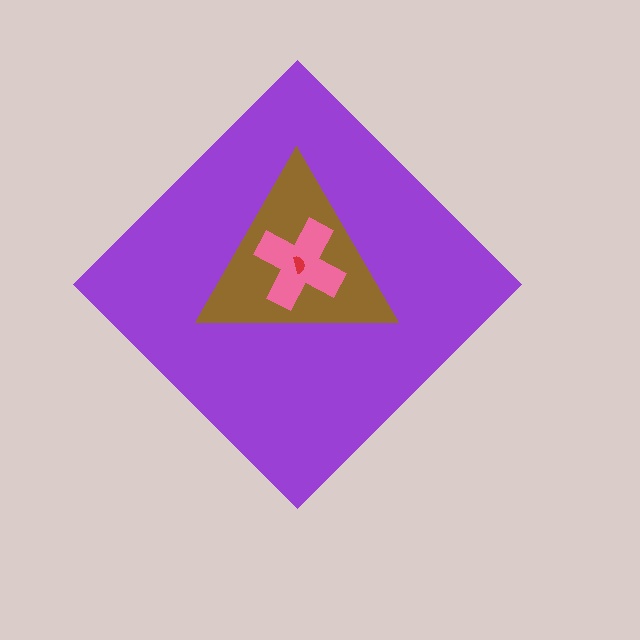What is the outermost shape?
The purple diamond.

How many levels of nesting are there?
4.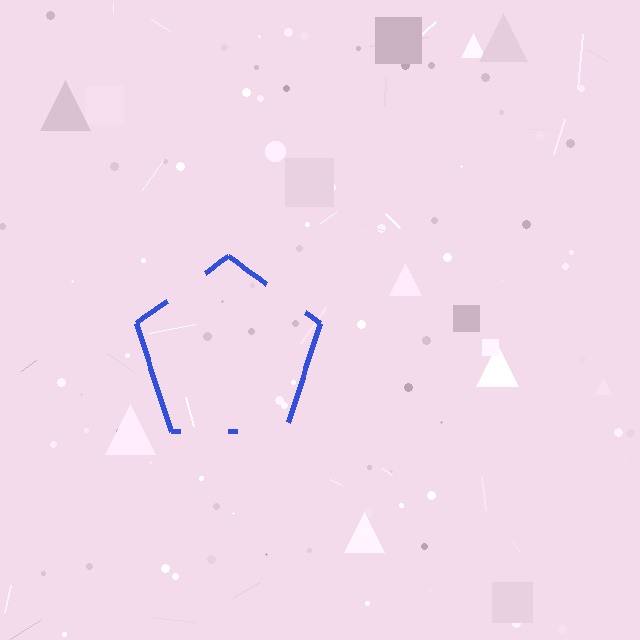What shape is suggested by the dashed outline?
The dashed outline suggests a pentagon.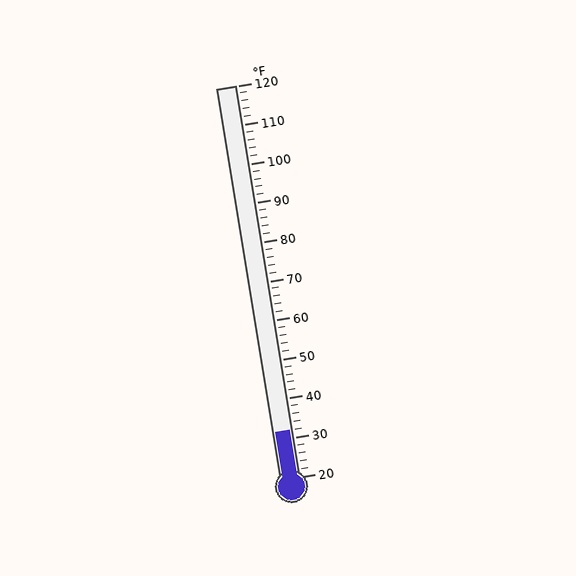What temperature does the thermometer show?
The thermometer shows approximately 32°F.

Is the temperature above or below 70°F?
The temperature is below 70°F.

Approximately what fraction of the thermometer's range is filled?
The thermometer is filled to approximately 10% of its range.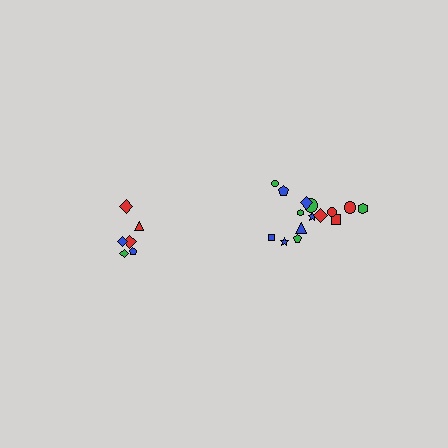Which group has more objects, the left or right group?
The right group.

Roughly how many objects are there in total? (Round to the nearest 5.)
Roughly 20 objects in total.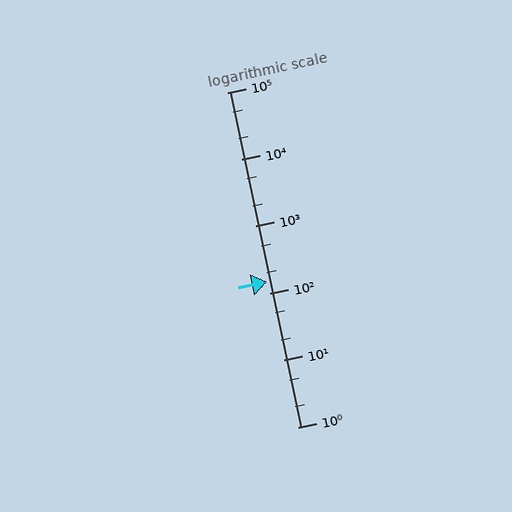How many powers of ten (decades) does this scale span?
The scale spans 5 decades, from 1 to 100000.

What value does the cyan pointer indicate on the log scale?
The pointer indicates approximately 150.